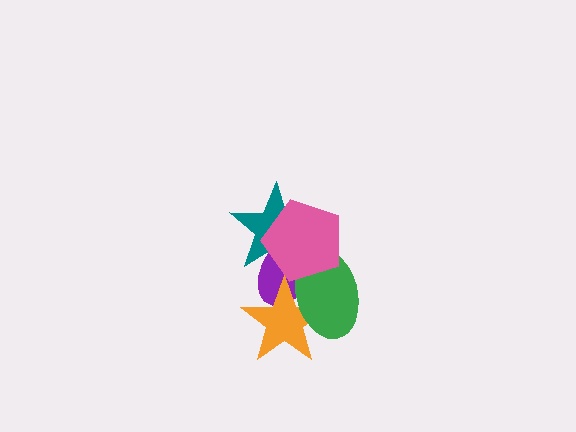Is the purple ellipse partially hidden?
Yes, it is partially covered by another shape.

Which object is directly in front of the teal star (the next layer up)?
The green ellipse is directly in front of the teal star.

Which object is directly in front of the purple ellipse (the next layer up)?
The orange star is directly in front of the purple ellipse.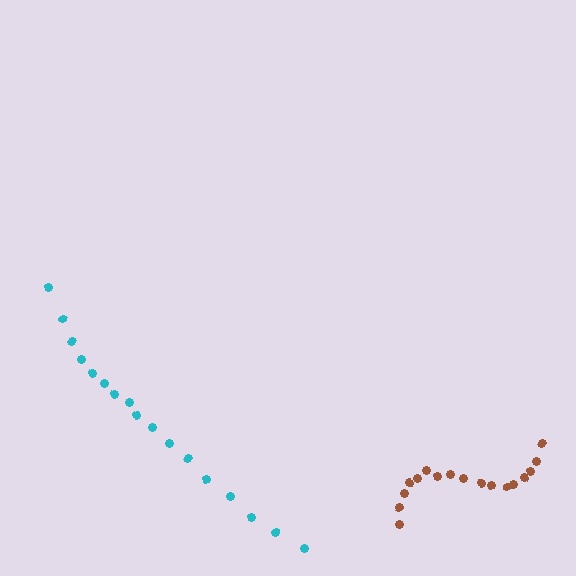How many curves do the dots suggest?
There are 2 distinct paths.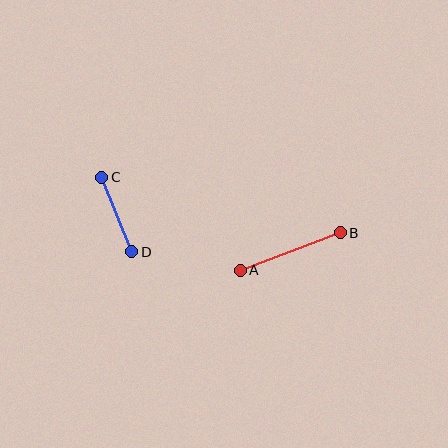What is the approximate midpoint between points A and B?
The midpoint is at approximately (290, 251) pixels.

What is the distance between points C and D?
The distance is approximately 80 pixels.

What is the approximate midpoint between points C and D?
The midpoint is at approximately (117, 215) pixels.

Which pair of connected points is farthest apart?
Points A and B are farthest apart.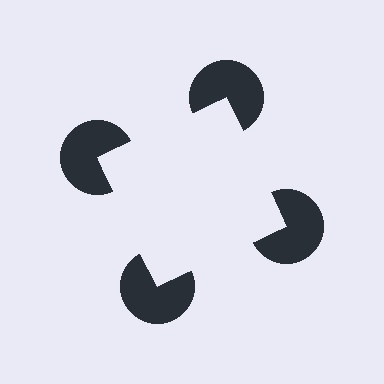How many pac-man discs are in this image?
There are 4 — one at each vertex of the illusory square.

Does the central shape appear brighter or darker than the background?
It typically appears slightly brighter than the background, even though no actual brightness change is drawn.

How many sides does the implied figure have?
4 sides.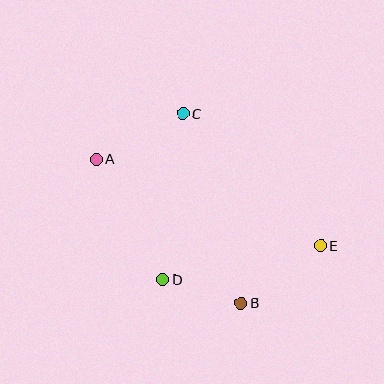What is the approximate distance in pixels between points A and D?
The distance between A and D is approximately 138 pixels.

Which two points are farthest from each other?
Points A and E are farthest from each other.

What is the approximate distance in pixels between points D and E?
The distance between D and E is approximately 161 pixels.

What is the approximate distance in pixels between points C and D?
The distance between C and D is approximately 167 pixels.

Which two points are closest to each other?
Points B and D are closest to each other.